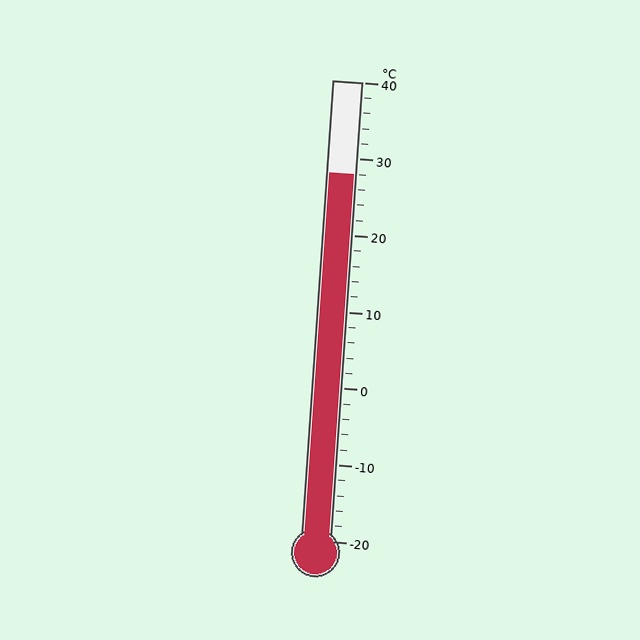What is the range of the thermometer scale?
The thermometer scale ranges from -20°C to 40°C.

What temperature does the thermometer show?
The thermometer shows approximately 28°C.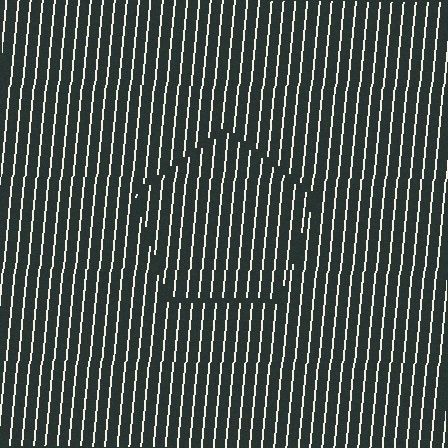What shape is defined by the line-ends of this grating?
An illusory pentagon. The interior of the shape contains the same grating, shifted by half a period — the contour is defined by the phase discontinuity where line-ends from the inner and outer gratings abut.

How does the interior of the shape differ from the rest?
The interior of the shape contains the same grating, shifted by half a period — the contour is defined by the phase discontinuity where line-ends from the inner and outer gratings abut.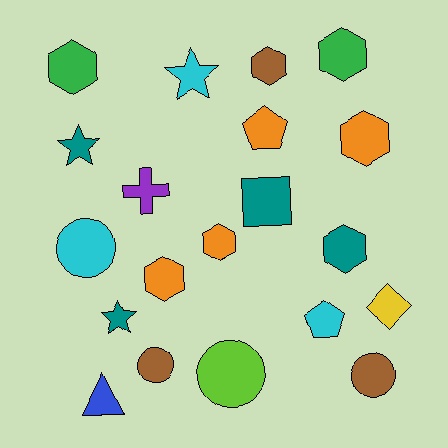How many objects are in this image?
There are 20 objects.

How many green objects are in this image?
There are 2 green objects.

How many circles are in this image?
There are 4 circles.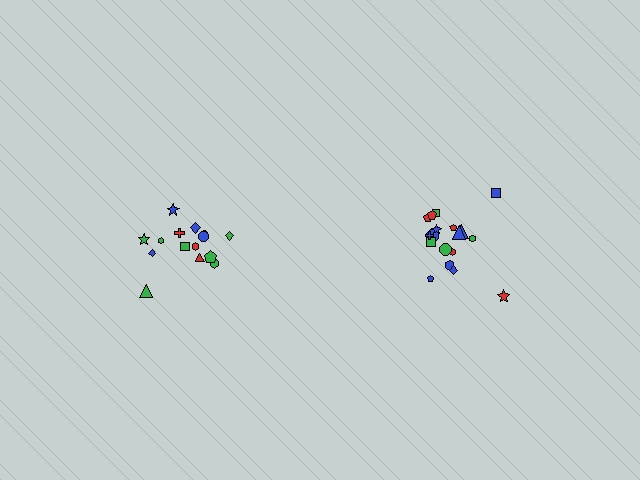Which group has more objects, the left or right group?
The right group.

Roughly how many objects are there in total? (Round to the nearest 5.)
Roughly 35 objects in total.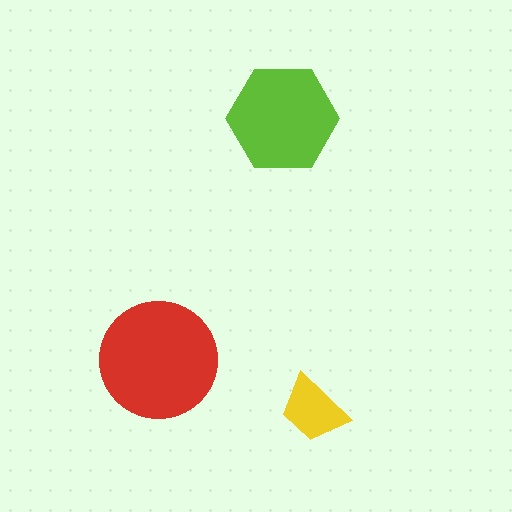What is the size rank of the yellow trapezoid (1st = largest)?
3rd.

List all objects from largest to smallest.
The red circle, the lime hexagon, the yellow trapezoid.